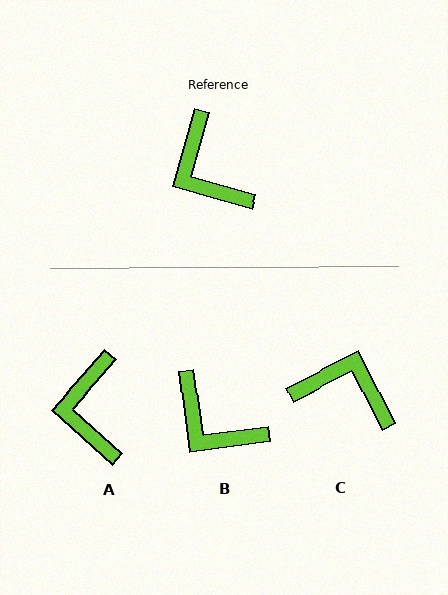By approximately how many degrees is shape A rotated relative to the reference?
Approximately 26 degrees clockwise.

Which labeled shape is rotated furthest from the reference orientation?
C, about 137 degrees away.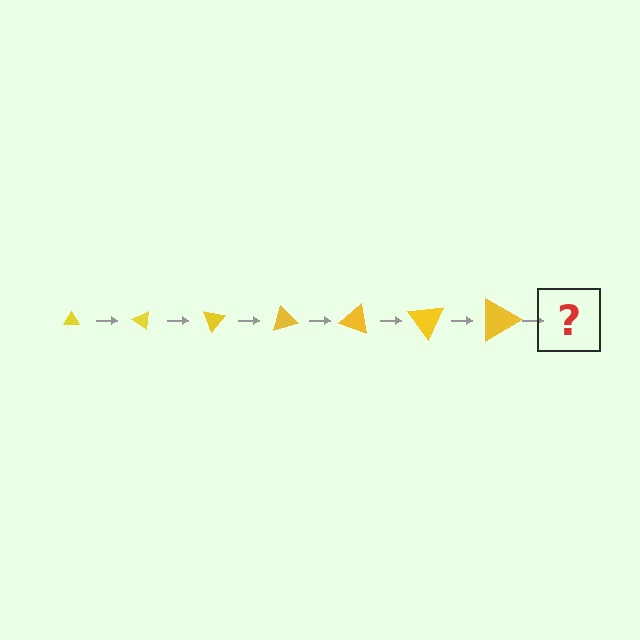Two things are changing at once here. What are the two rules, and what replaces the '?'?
The two rules are that the triangle grows larger each step and it rotates 35 degrees each step. The '?' should be a triangle, larger than the previous one and rotated 245 degrees from the start.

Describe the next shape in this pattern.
It should be a triangle, larger than the previous one and rotated 245 degrees from the start.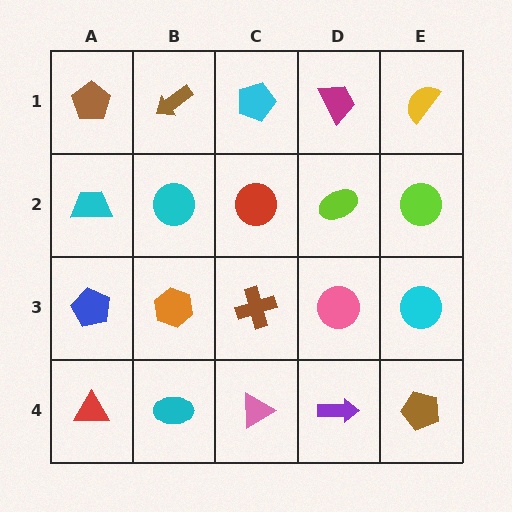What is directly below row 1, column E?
A lime circle.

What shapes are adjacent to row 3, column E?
A lime circle (row 2, column E), a brown pentagon (row 4, column E), a pink circle (row 3, column D).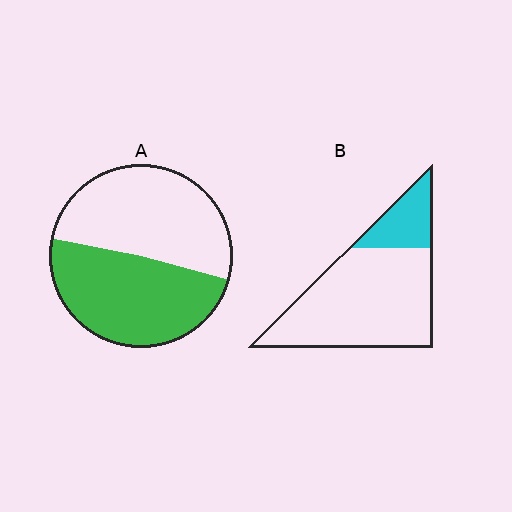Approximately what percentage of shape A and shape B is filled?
A is approximately 50% and B is approximately 20%.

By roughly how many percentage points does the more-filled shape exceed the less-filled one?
By roughly 30 percentage points (A over B).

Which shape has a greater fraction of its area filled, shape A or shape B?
Shape A.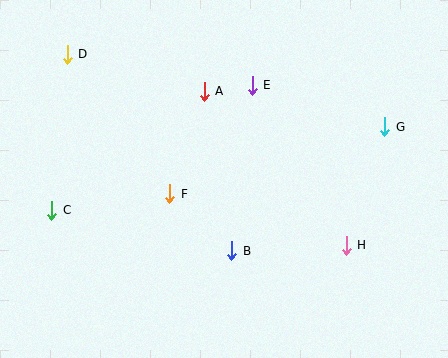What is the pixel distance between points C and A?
The distance between C and A is 193 pixels.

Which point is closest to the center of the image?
Point F at (170, 194) is closest to the center.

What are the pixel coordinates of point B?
Point B is at (232, 251).